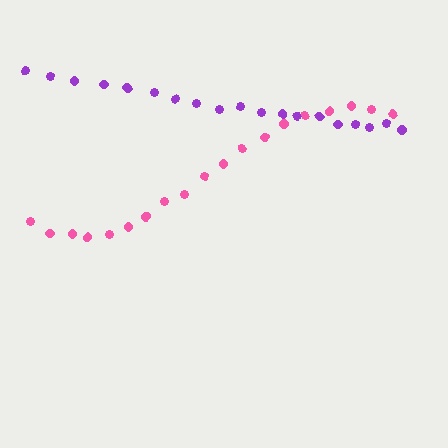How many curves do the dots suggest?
There are 2 distinct paths.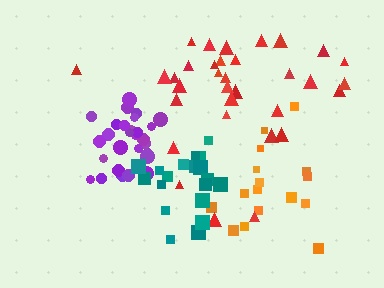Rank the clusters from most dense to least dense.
purple, teal, orange, red.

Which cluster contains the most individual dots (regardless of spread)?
Red (33).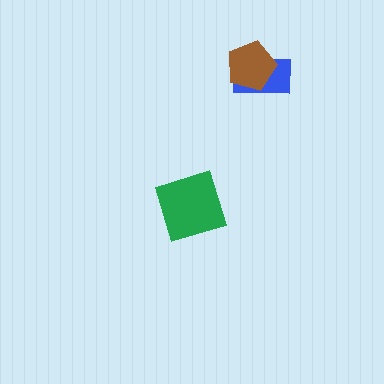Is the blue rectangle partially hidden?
Yes, it is partially covered by another shape.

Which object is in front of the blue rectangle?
The brown pentagon is in front of the blue rectangle.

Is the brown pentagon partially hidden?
No, no other shape covers it.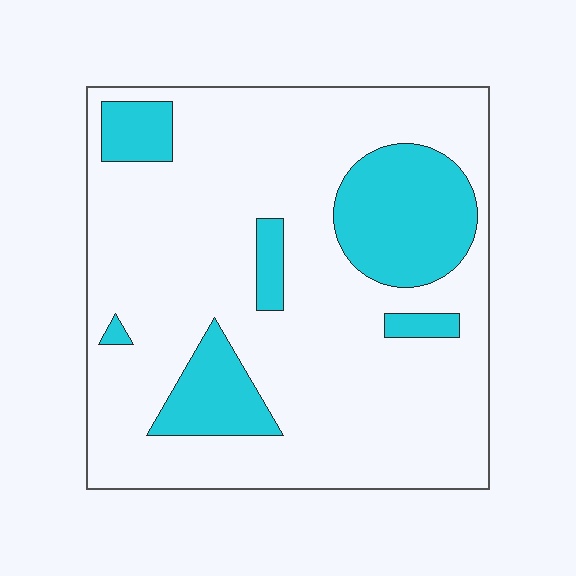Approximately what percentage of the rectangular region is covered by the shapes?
Approximately 20%.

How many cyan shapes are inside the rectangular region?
6.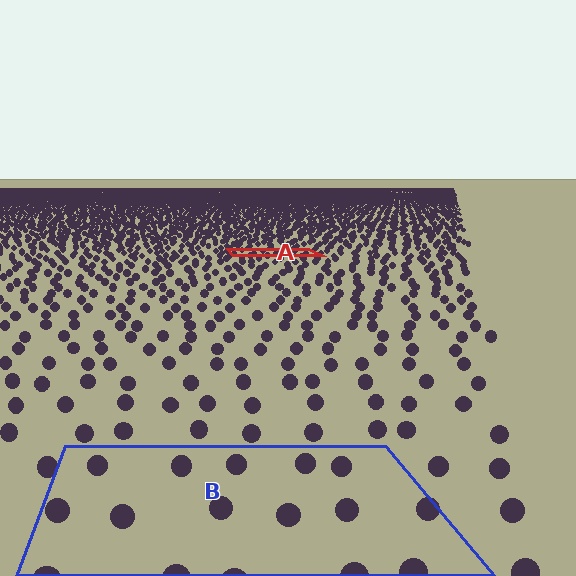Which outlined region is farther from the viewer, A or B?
Region A is farther from the viewer — the texture elements inside it appear smaller and more densely packed.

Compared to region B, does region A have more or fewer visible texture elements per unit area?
Region A has more texture elements per unit area — they are packed more densely because it is farther away.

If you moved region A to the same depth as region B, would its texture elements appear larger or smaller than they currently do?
They would appear larger. At a closer depth, the same texture elements are projected at a bigger on-screen size.